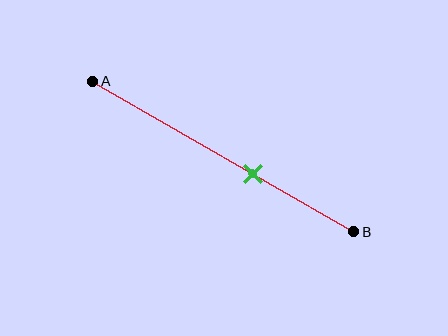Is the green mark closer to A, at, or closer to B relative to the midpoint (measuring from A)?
The green mark is closer to point B than the midpoint of segment AB.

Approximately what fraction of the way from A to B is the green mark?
The green mark is approximately 60% of the way from A to B.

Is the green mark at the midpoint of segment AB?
No, the mark is at about 60% from A, not at the 50% midpoint.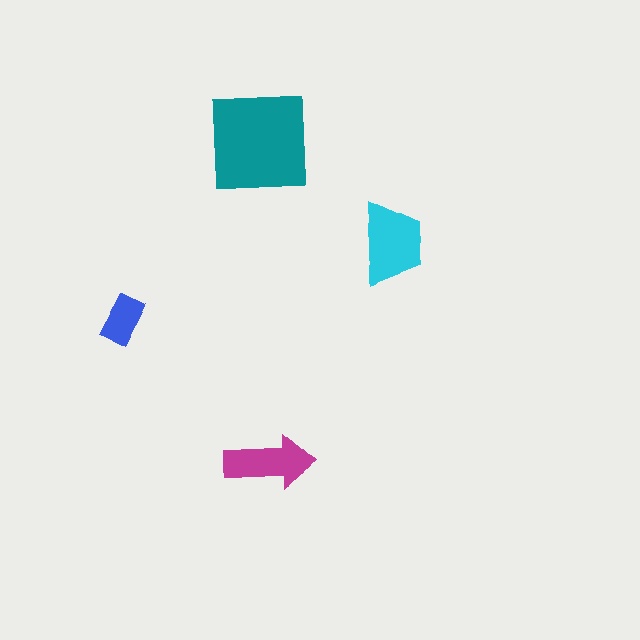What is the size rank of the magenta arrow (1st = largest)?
3rd.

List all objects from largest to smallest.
The teal square, the cyan trapezoid, the magenta arrow, the blue rectangle.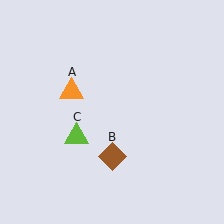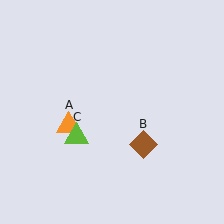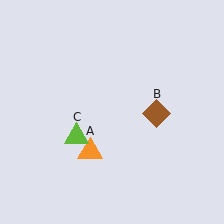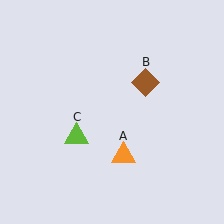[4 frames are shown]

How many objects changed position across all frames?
2 objects changed position: orange triangle (object A), brown diamond (object B).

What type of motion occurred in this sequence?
The orange triangle (object A), brown diamond (object B) rotated counterclockwise around the center of the scene.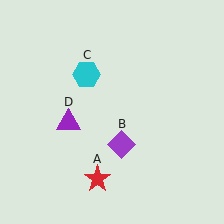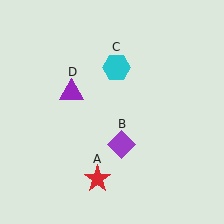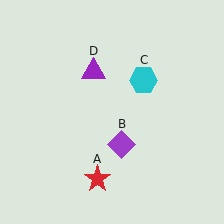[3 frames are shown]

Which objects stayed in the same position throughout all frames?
Red star (object A) and purple diamond (object B) remained stationary.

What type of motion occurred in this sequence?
The cyan hexagon (object C), purple triangle (object D) rotated clockwise around the center of the scene.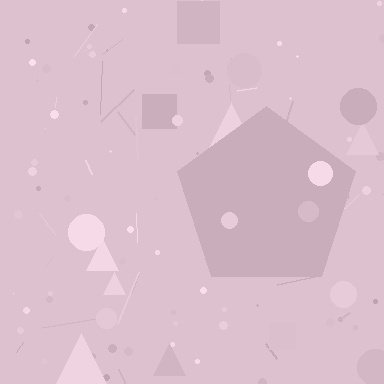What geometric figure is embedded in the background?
A pentagon is embedded in the background.